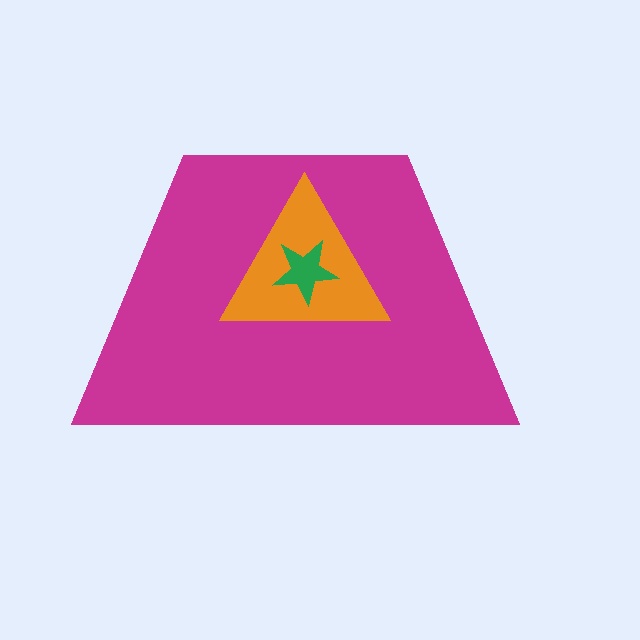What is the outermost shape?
The magenta trapezoid.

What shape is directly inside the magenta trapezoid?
The orange triangle.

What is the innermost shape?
The green star.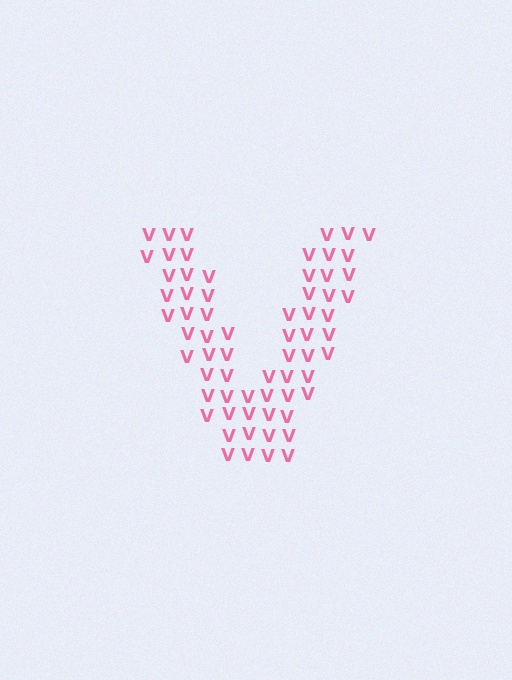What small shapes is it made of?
It is made of small letter V's.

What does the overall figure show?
The overall figure shows the letter V.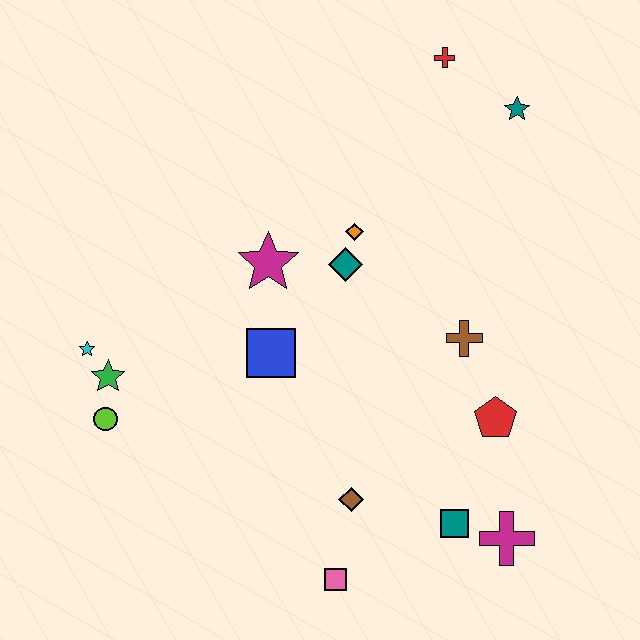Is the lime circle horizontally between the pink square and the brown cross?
No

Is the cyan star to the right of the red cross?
No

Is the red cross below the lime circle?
No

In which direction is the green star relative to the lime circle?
The green star is above the lime circle.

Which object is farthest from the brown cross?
The cyan star is farthest from the brown cross.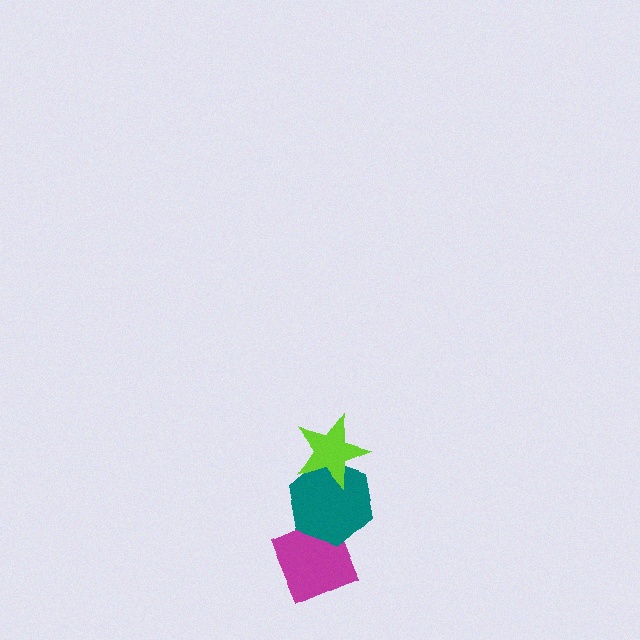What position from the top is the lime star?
The lime star is 1st from the top.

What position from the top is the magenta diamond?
The magenta diamond is 3rd from the top.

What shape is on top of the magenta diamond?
The teal hexagon is on top of the magenta diamond.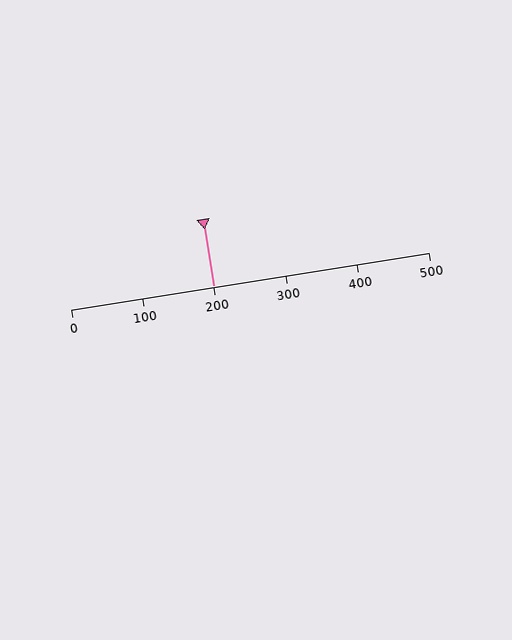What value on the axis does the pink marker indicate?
The marker indicates approximately 200.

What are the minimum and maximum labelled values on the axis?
The axis runs from 0 to 500.